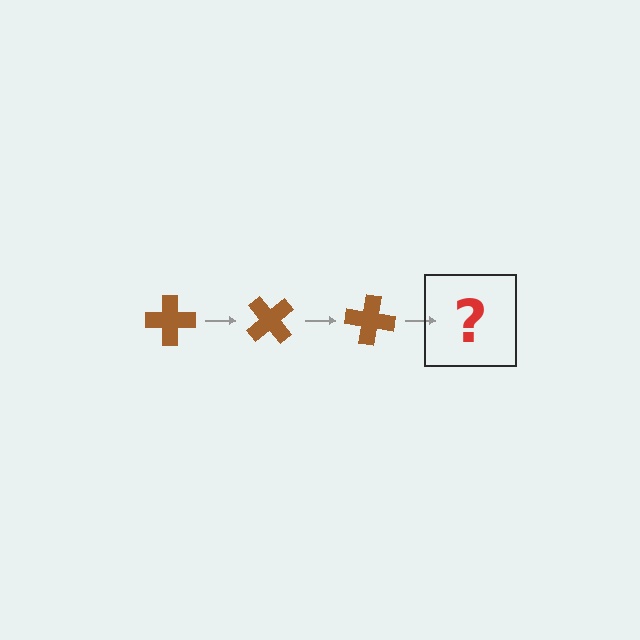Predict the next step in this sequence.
The next step is a brown cross rotated 150 degrees.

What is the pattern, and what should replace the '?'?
The pattern is that the cross rotates 50 degrees each step. The '?' should be a brown cross rotated 150 degrees.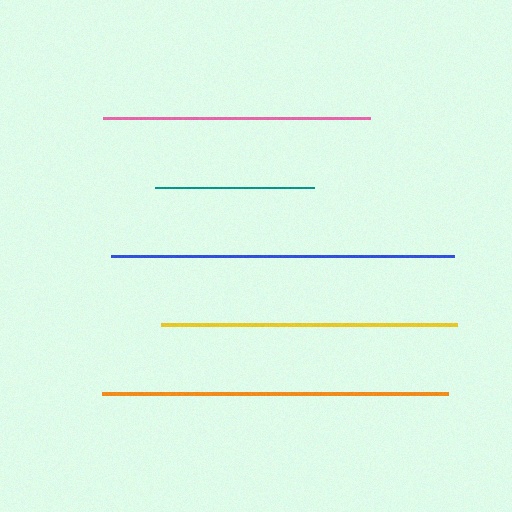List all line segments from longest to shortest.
From longest to shortest: orange, blue, yellow, pink, teal.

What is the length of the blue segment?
The blue segment is approximately 343 pixels long.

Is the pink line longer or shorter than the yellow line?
The yellow line is longer than the pink line.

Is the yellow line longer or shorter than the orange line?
The orange line is longer than the yellow line.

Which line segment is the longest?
The orange line is the longest at approximately 347 pixels.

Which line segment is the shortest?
The teal line is the shortest at approximately 158 pixels.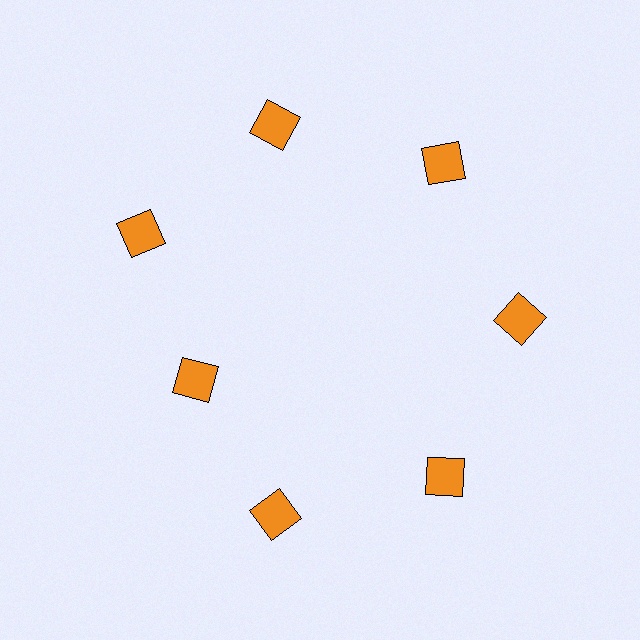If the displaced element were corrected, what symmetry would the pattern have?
It would have 7-fold rotational symmetry — the pattern would map onto itself every 51 degrees.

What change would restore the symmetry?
The symmetry would be restored by moving it outward, back onto the ring so that all 7 squares sit at equal angles and equal distance from the center.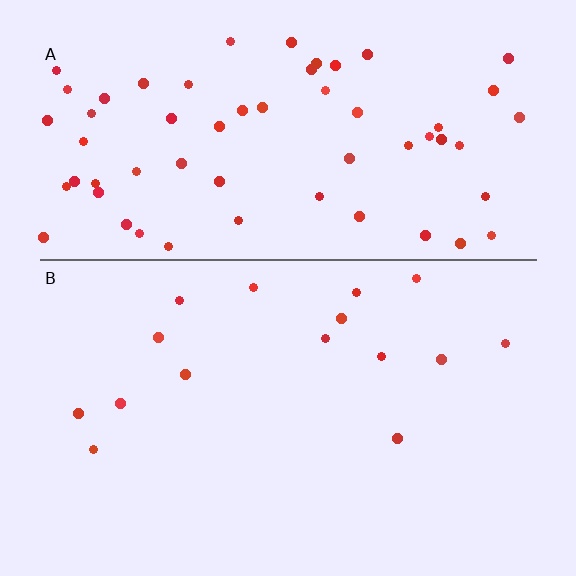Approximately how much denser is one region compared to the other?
Approximately 4.0× — region A over region B.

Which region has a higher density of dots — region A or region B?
A (the top).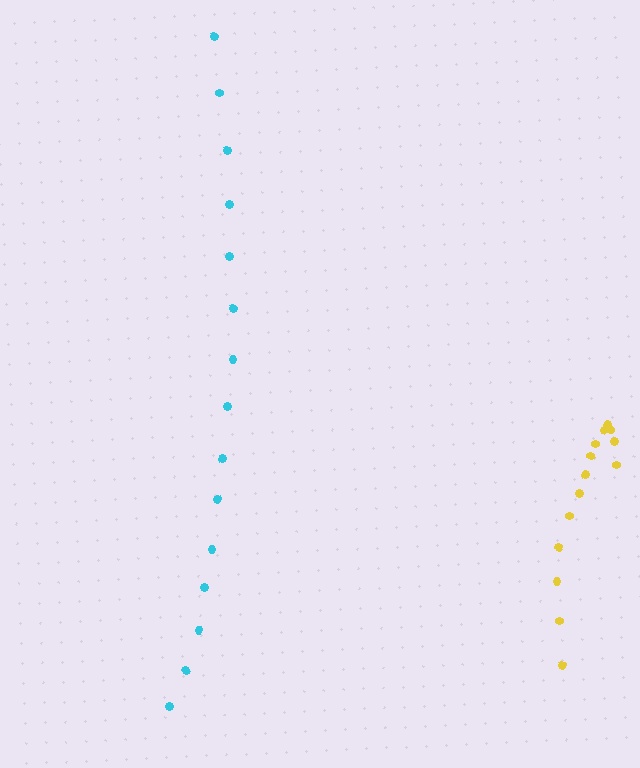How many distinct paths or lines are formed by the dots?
There are 2 distinct paths.